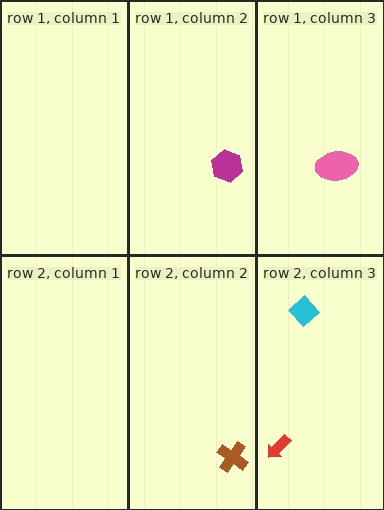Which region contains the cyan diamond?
The row 2, column 3 region.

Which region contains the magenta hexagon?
The row 1, column 2 region.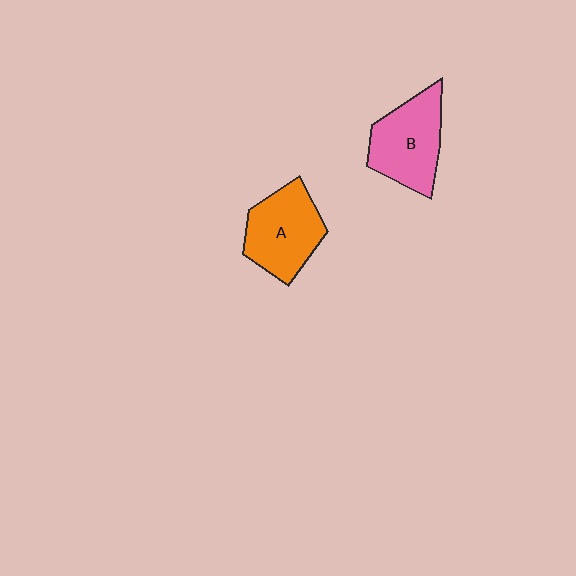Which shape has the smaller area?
Shape A (orange).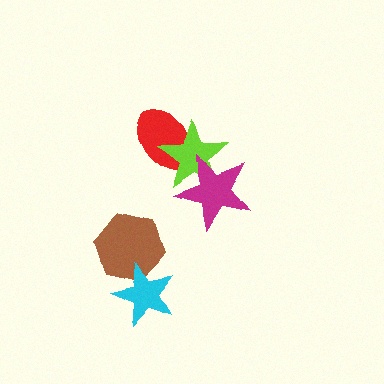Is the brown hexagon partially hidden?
Yes, it is partially covered by another shape.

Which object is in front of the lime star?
The magenta star is in front of the lime star.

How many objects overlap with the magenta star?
1 object overlaps with the magenta star.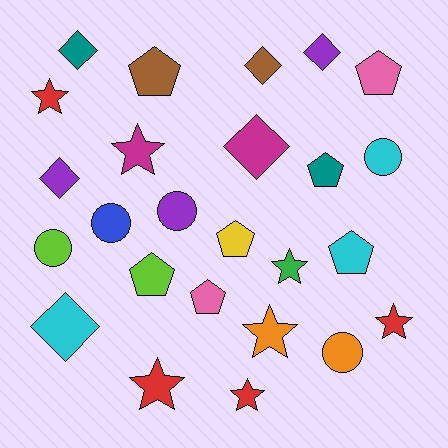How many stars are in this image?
There are 7 stars.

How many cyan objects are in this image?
There are 3 cyan objects.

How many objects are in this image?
There are 25 objects.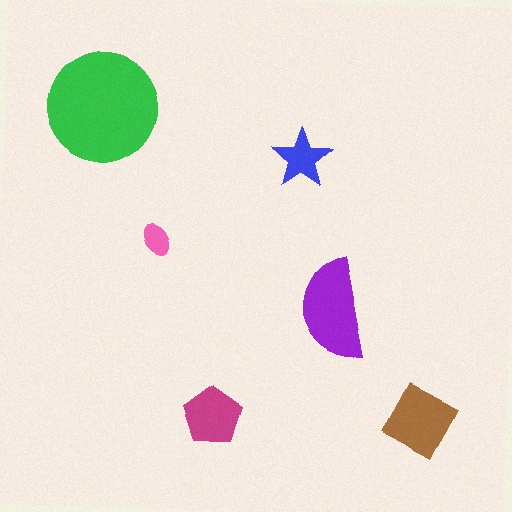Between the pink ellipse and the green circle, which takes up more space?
The green circle.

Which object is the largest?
The green circle.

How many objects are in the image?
There are 6 objects in the image.